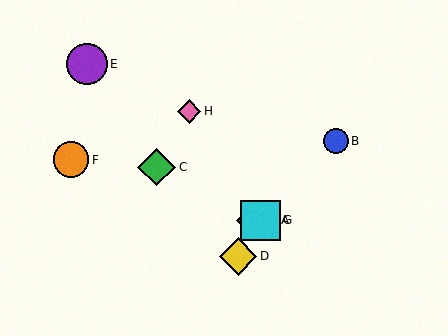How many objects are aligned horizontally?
2 objects (A, G) are aligned horizontally.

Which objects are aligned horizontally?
Objects A, G are aligned horizontally.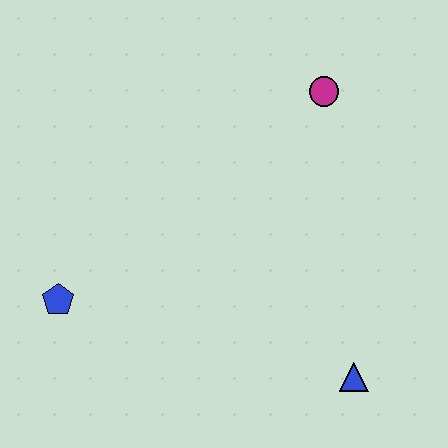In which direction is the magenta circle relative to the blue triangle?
The magenta circle is above the blue triangle.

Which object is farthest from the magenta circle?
The blue pentagon is farthest from the magenta circle.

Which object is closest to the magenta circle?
The blue triangle is closest to the magenta circle.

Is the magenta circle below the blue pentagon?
No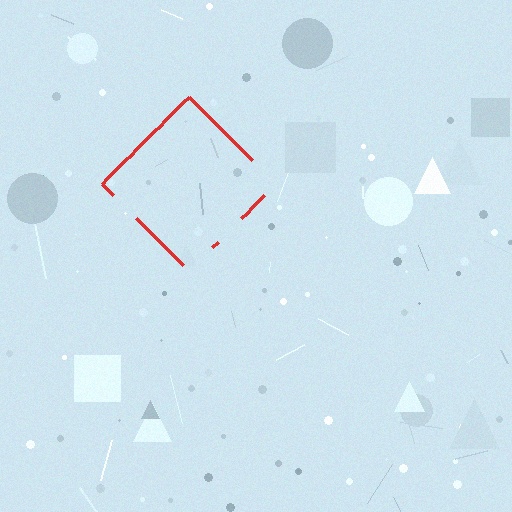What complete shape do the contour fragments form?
The contour fragments form a diamond.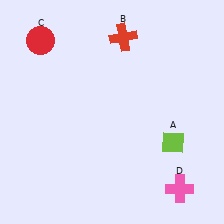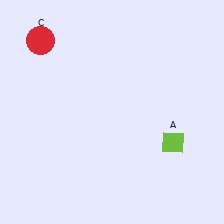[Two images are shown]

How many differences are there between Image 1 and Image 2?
There are 2 differences between the two images.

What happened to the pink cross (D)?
The pink cross (D) was removed in Image 2. It was in the bottom-right area of Image 1.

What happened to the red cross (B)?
The red cross (B) was removed in Image 2. It was in the top-right area of Image 1.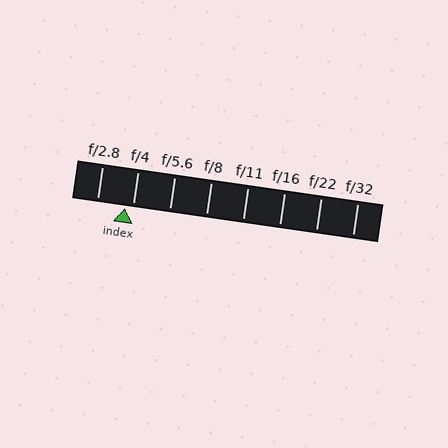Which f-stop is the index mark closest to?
The index mark is closest to f/4.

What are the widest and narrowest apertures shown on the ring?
The widest aperture shown is f/2.8 and the narrowest is f/32.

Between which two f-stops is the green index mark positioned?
The index mark is between f/2.8 and f/4.